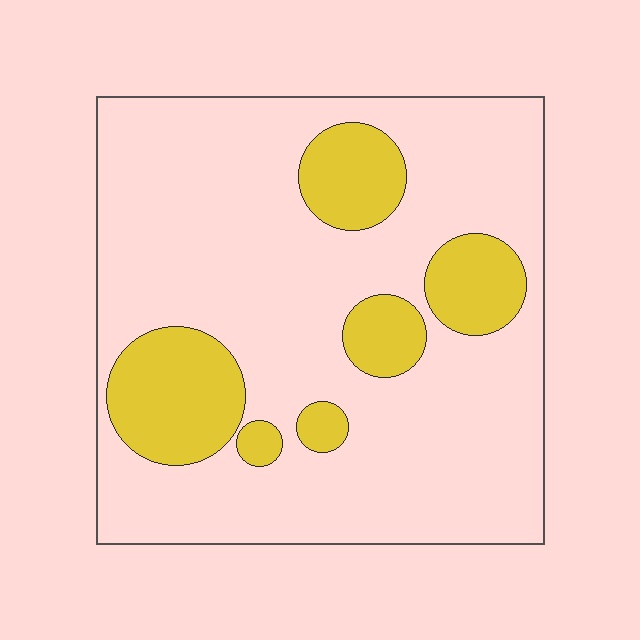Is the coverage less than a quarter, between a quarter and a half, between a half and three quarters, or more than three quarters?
Less than a quarter.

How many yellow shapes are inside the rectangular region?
6.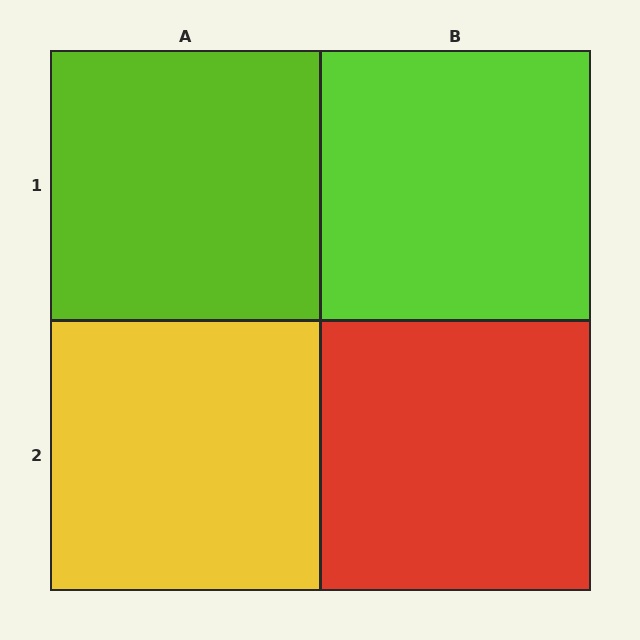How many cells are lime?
2 cells are lime.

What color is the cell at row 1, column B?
Lime.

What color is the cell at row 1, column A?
Lime.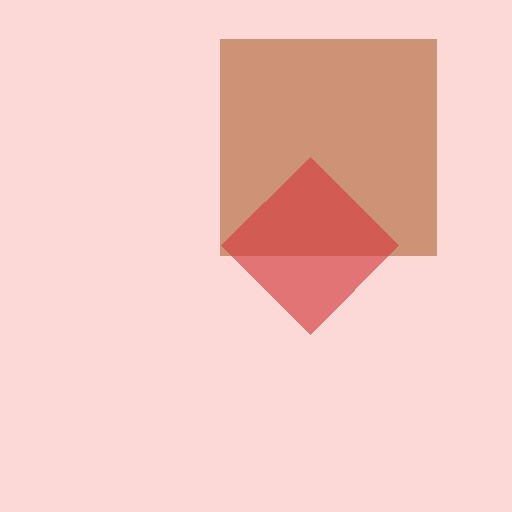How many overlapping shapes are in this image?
There are 2 overlapping shapes in the image.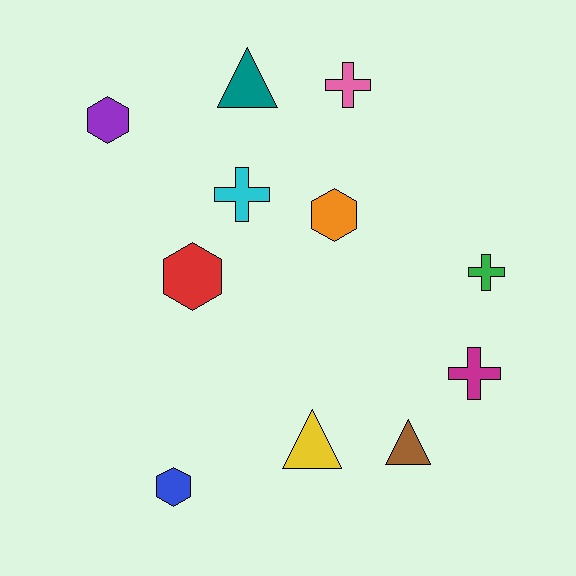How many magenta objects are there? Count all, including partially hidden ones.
There is 1 magenta object.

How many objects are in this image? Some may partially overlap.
There are 11 objects.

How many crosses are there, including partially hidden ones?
There are 4 crosses.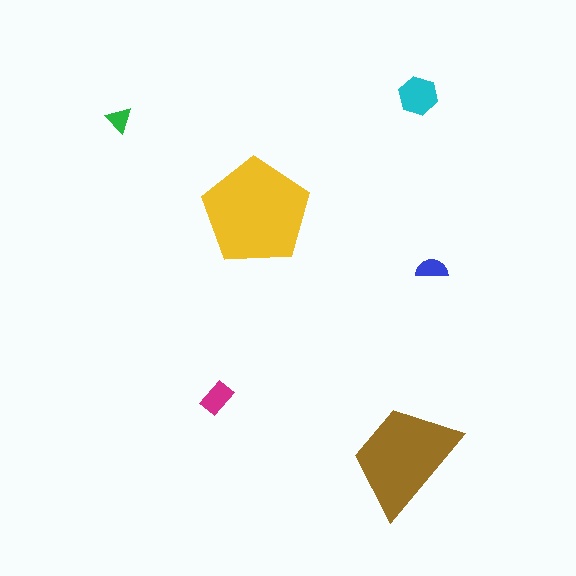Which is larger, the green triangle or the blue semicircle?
The blue semicircle.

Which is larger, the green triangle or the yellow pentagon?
The yellow pentagon.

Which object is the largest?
The yellow pentagon.